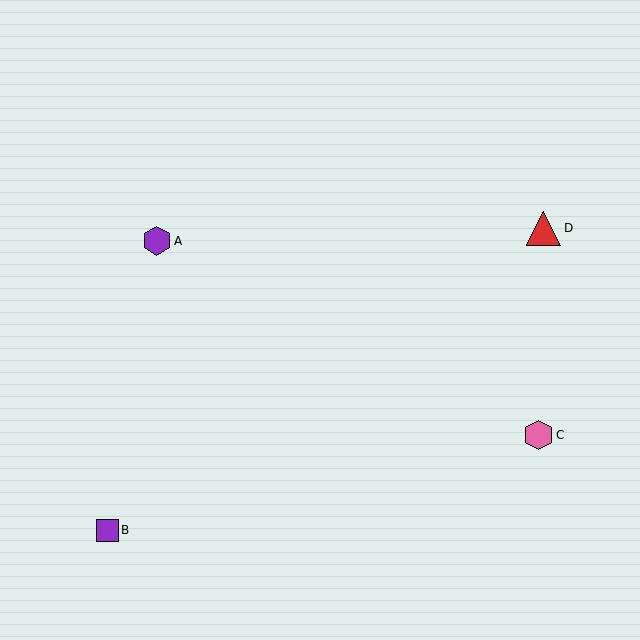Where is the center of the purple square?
The center of the purple square is at (107, 530).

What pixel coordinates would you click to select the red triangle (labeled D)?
Click at (544, 228) to select the red triangle D.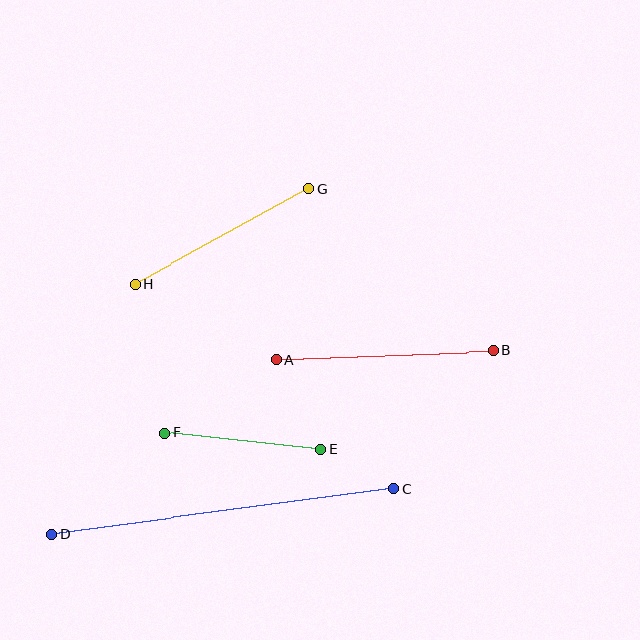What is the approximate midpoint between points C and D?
The midpoint is at approximately (223, 511) pixels.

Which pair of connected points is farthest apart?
Points C and D are farthest apart.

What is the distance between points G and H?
The distance is approximately 198 pixels.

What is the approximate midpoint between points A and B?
The midpoint is at approximately (385, 355) pixels.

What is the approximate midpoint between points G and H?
The midpoint is at approximately (222, 236) pixels.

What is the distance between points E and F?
The distance is approximately 157 pixels.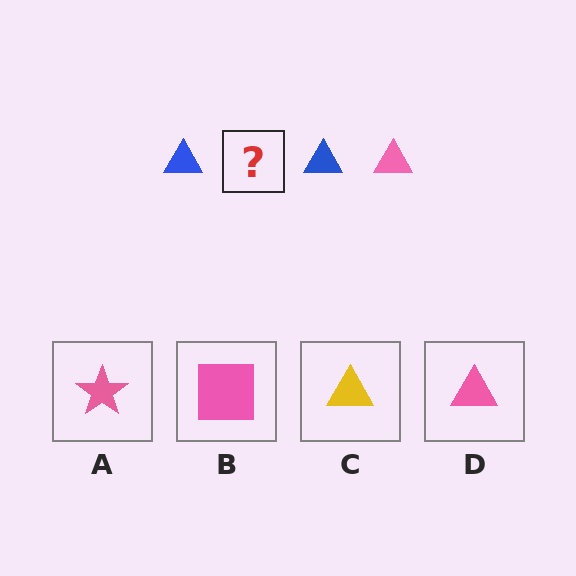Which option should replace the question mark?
Option D.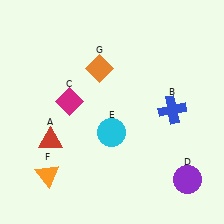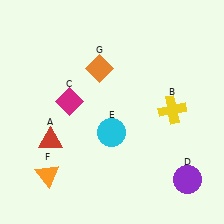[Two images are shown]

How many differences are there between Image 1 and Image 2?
There is 1 difference between the two images.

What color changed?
The cross (B) changed from blue in Image 1 to yellow in Image 2.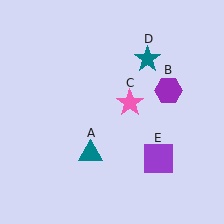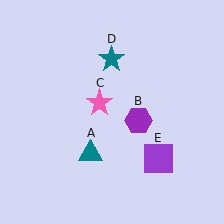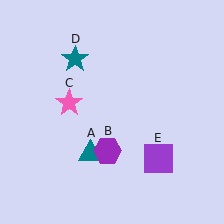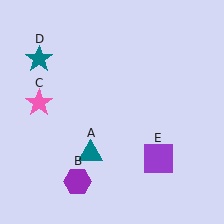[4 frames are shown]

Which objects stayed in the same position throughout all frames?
Teal triangle (object A) and purple square (object E) remained stationary.